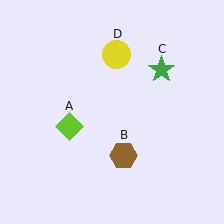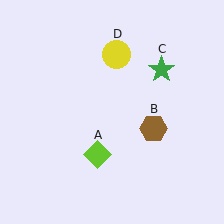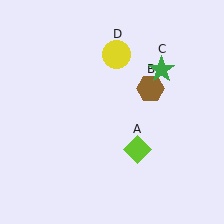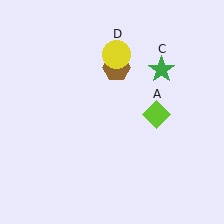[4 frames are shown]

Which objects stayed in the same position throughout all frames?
Green star (object C) and yellow circle (object D) remained stationary.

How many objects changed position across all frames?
2 objects changed position: lime diamond (object A), brown hexagon (object B).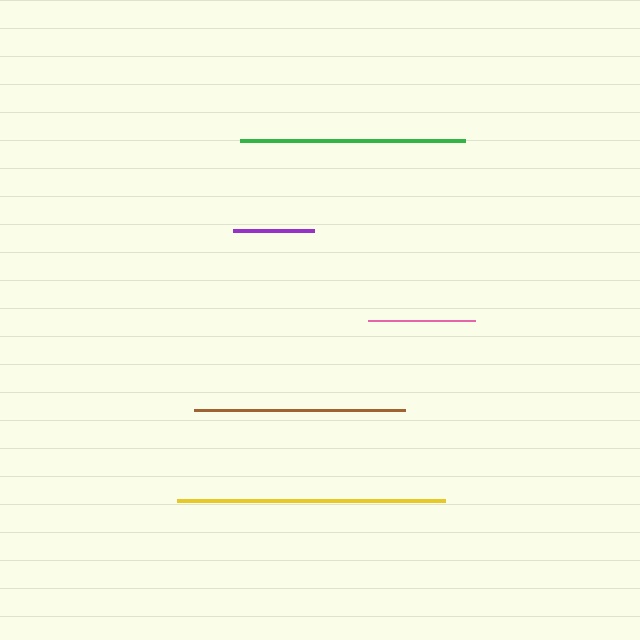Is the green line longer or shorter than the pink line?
The green line is longer than the pink line.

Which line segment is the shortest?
The purple line is the shortest at approximately 81 pixels.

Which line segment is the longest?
The yellow line is the longest at approximately 269 pixels.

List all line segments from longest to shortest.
From longest to shortest: yellow, green, brown, pink, purple.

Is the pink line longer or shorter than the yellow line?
The yellow line is longer than the pink line.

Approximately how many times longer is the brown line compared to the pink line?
The brown line is approximately 2.0 times the length of the pink line.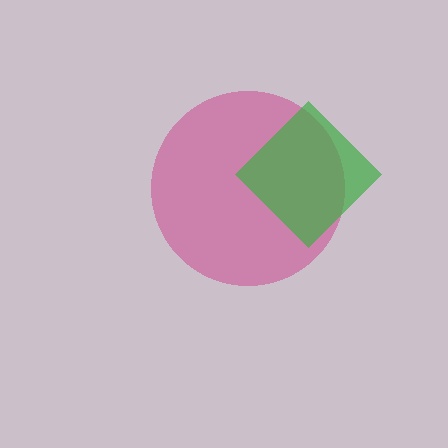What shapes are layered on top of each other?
The layered shapes are: a magenta circle, a green diamond.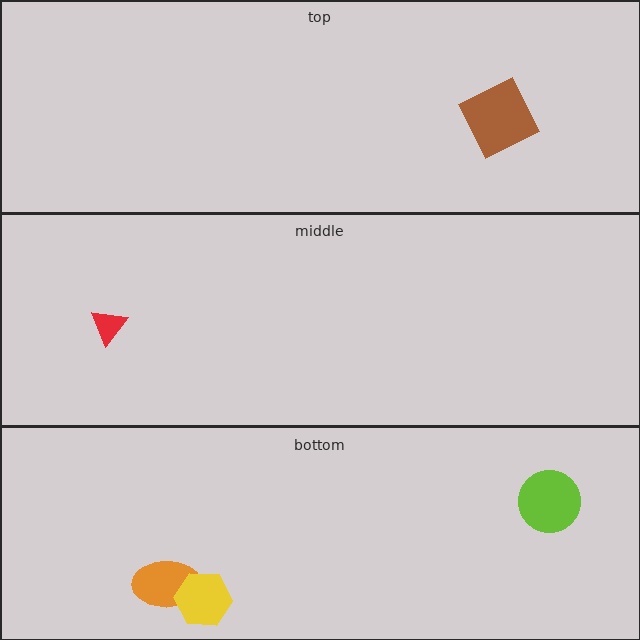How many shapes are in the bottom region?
3.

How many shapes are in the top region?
1.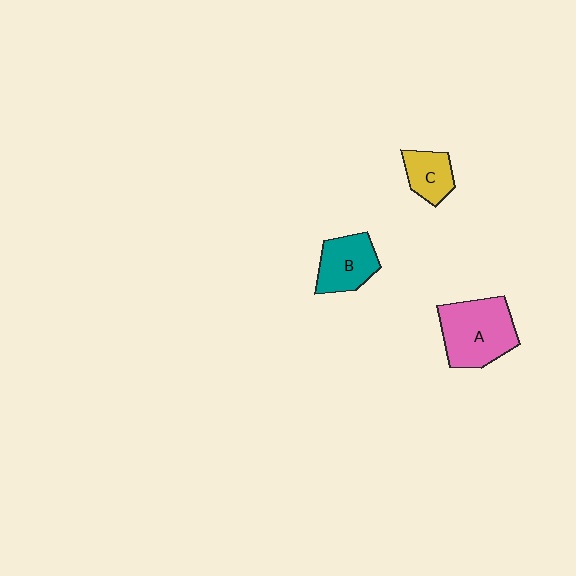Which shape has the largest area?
Shape A (pink).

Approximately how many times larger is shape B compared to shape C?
Approximately 1.4 times.